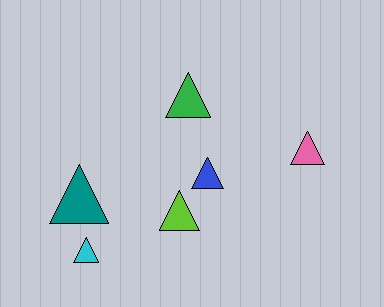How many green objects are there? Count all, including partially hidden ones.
There is 1 green object.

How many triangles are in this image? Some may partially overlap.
There are 6 triangles.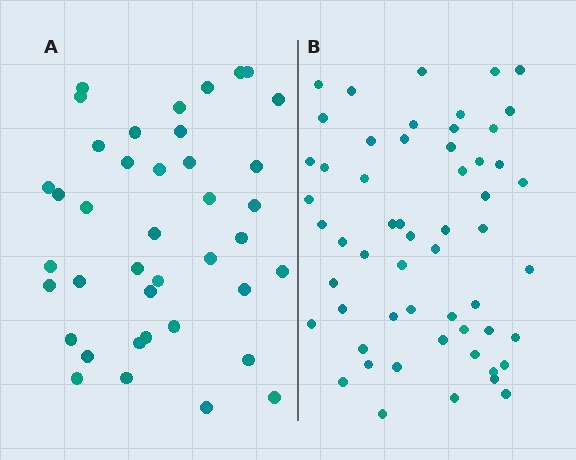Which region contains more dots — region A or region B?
Region B (the right region) has more dots.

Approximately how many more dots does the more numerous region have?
Region B has approximately 15 more dots than region A.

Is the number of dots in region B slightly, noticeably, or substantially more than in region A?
Region B has noticeably more, but not dramatically so. The ratio is roughly 1.4 to 1.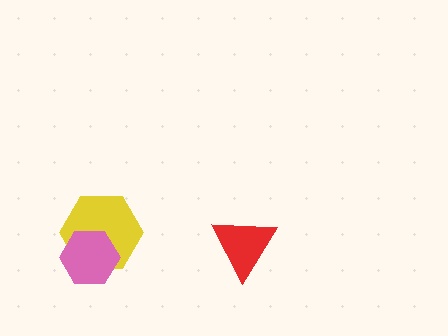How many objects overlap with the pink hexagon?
1 object overlaps with the pink hexagon.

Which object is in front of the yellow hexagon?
The pink hexagon is in front of the yellow hexagon.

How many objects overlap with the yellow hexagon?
1 object overlaps with the yellow hexagon.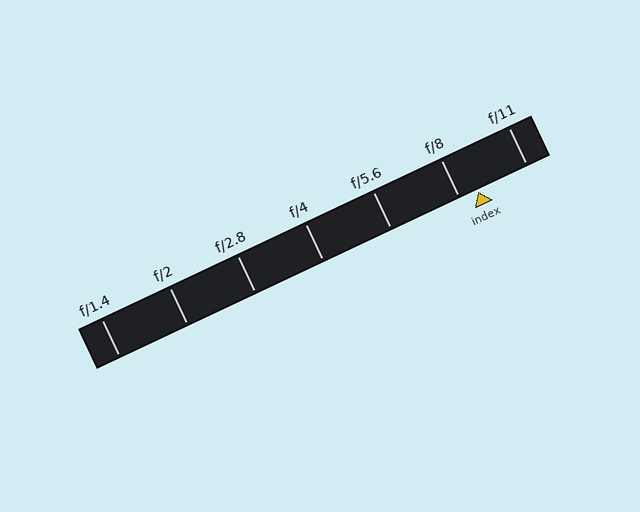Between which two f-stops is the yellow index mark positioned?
The index mark is between f/8 and f/11.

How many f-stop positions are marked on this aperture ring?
There are 7 f-stop positions marked.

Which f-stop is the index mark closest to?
The index mark is closest to f/8.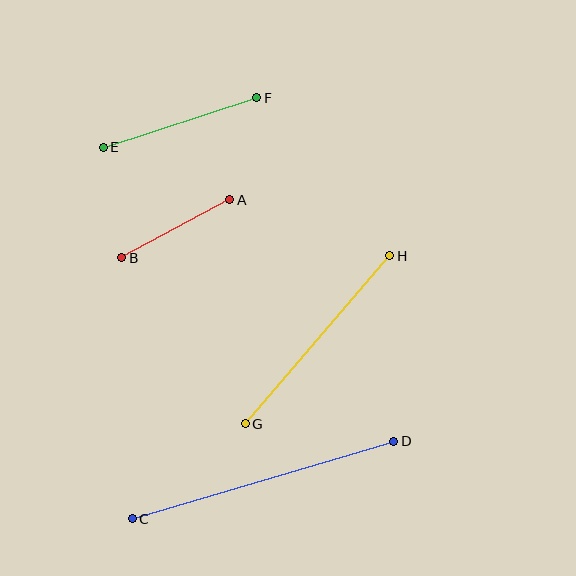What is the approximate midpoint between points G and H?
The midpoint is at approximately (317, 340) pixels.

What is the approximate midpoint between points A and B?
The midpoint is at approximately (176, 229) pixels.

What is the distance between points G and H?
The distance is approximately 222 pixels.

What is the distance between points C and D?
The distance is approximately 273 pixels.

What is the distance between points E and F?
The distance is approximately 161 pixels.